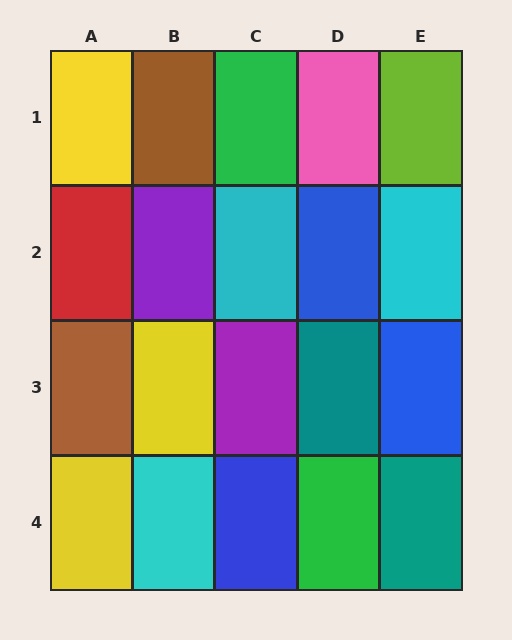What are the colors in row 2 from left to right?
Red, purple, cyan, blue, cyan.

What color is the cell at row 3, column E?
Blue.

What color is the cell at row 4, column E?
Teal.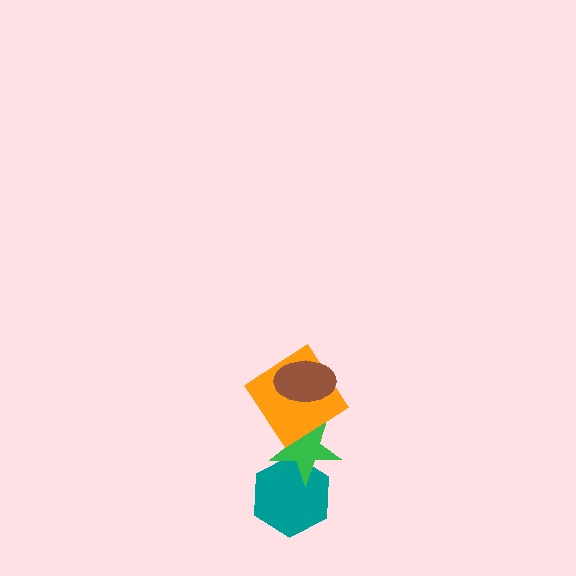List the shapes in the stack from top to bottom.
From top to bottom: the brown ellipse, the orange diamond, the green star, the teal hexagon.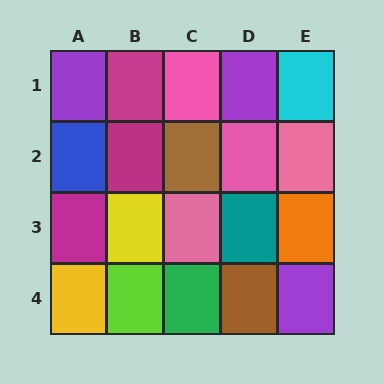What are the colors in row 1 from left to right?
Purple, magenta, pink, purple, cyan.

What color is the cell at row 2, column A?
Blue.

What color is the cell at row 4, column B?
Lime.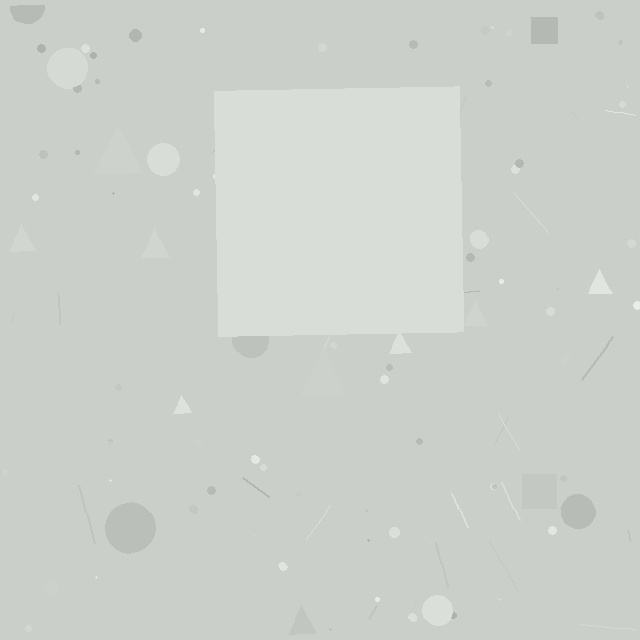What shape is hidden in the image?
A square is hidden in the image.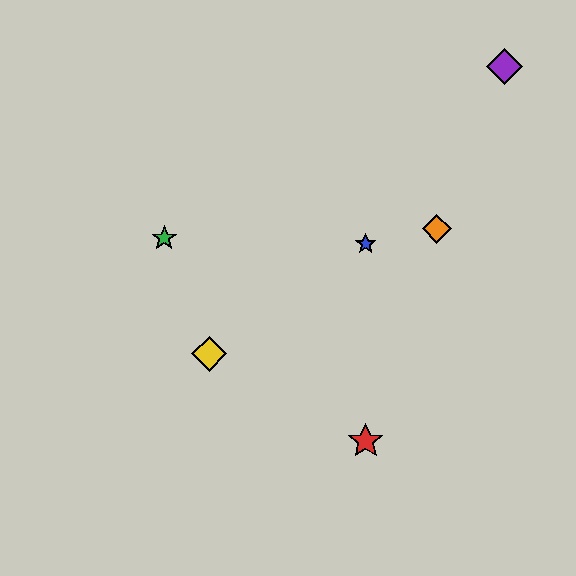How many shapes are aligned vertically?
2 shapes (the red star, the blue star) are aligned vertically.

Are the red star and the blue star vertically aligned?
Yes, both are at x≈366.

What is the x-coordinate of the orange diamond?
The orange diamond is at x≈437.